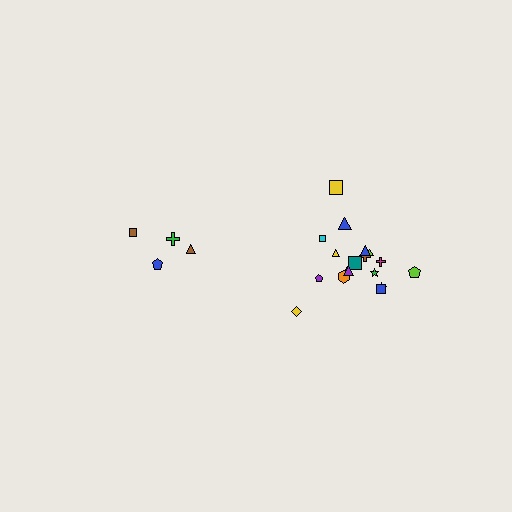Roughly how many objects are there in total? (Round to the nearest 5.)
Roughly 20 objects in total.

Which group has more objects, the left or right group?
The right group.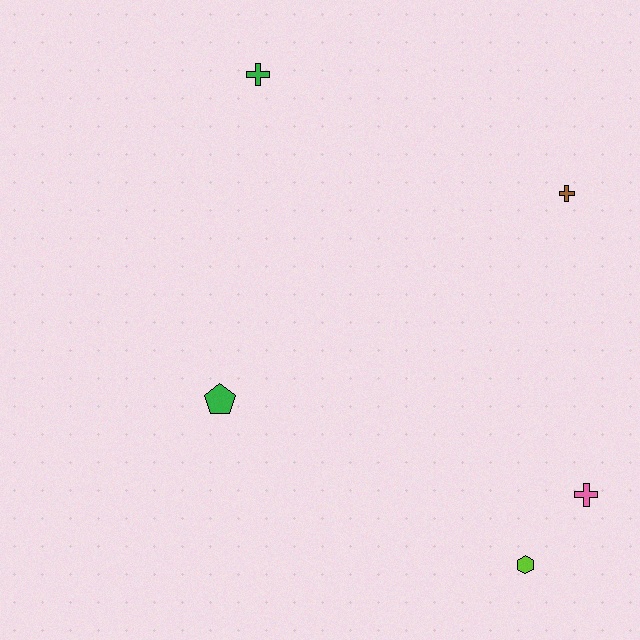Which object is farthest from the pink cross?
The green cross is farthest from the pink cross.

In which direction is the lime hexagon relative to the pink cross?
The lime hexagon is below the pink cross.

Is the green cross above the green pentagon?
Yes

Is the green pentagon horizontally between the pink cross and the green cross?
No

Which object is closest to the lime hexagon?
The pink cross is closest to the lime hexagon.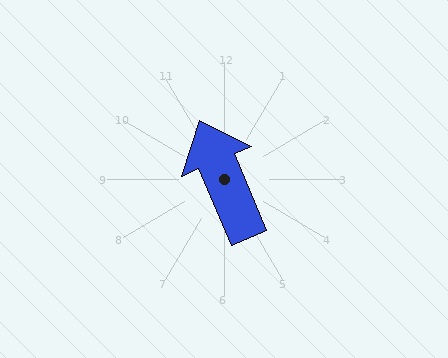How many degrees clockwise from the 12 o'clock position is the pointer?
Approximately 337 degrees.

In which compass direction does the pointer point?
Northwest.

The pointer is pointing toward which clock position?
Roughly 11 o'clock.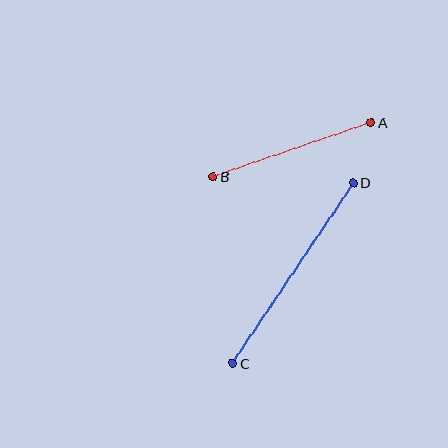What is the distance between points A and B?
The distance is approximately 167 pixels.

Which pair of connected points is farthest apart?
Points C and D are farthest apart.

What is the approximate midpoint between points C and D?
The midpoint is at approximately (293, 273) pixels.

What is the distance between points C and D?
The distance is approximately 217 pixels.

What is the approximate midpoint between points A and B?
The midpoint is at approximately (292, 150) pixels.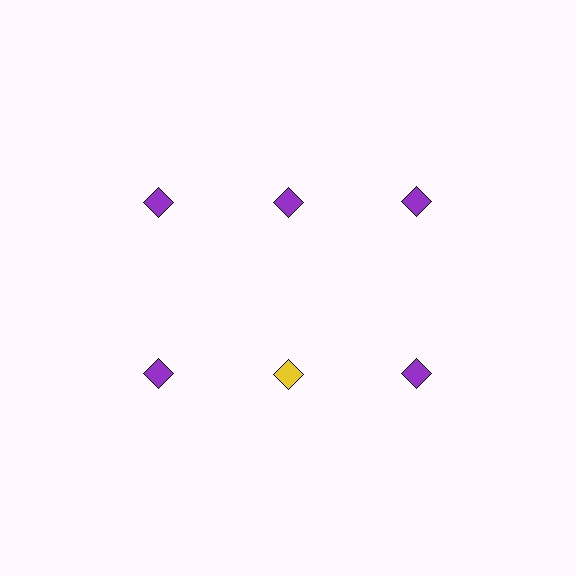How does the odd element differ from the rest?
It has a different color: yellow instead of purple.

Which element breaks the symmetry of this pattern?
The yellow diamond in the second row, second from left column breaks the symmetry. All other shapes are purple diamonds.